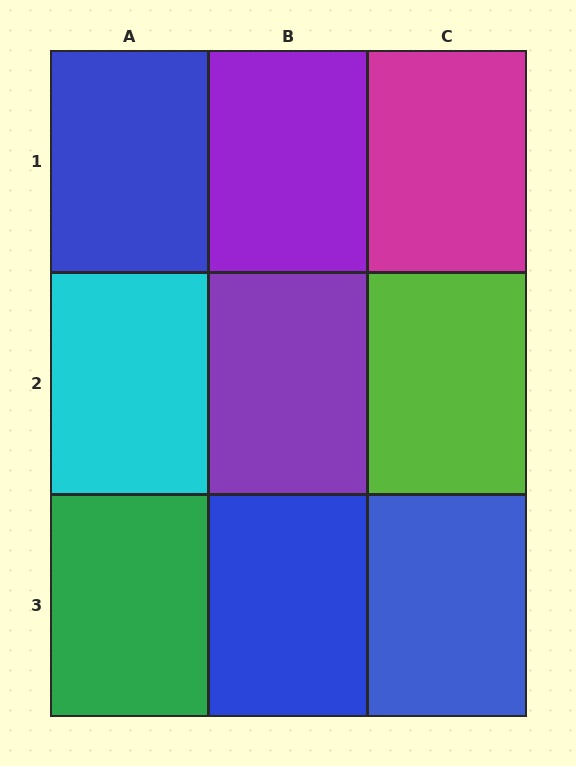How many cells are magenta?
1 cell is magenta.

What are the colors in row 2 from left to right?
Cyan, purple, lime.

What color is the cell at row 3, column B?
Blue.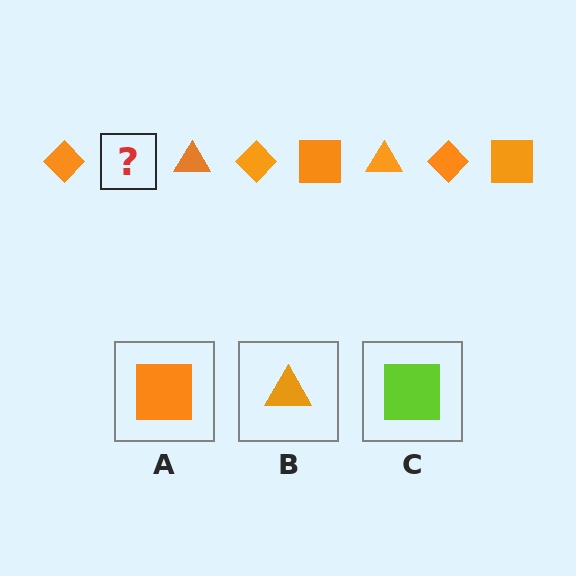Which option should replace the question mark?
Option A.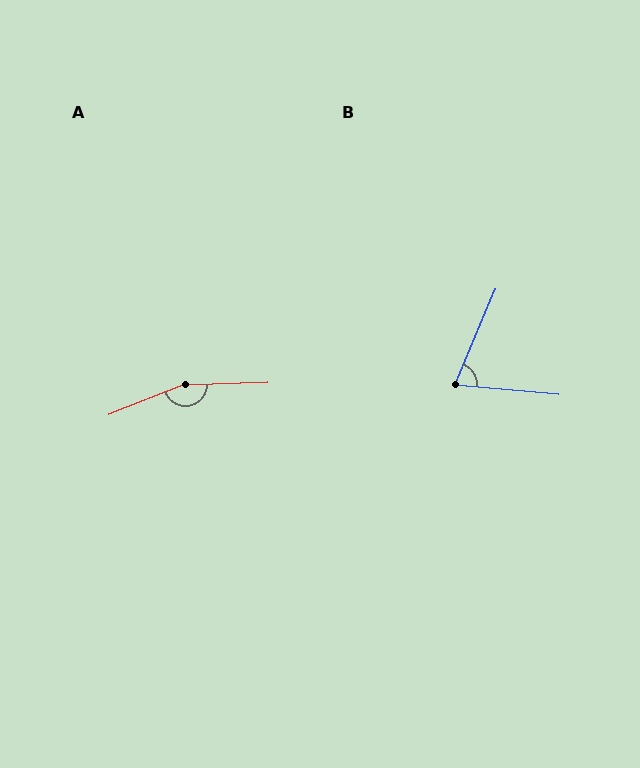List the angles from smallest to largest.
B (72°), A (160°).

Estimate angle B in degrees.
Approximately 72 degrees.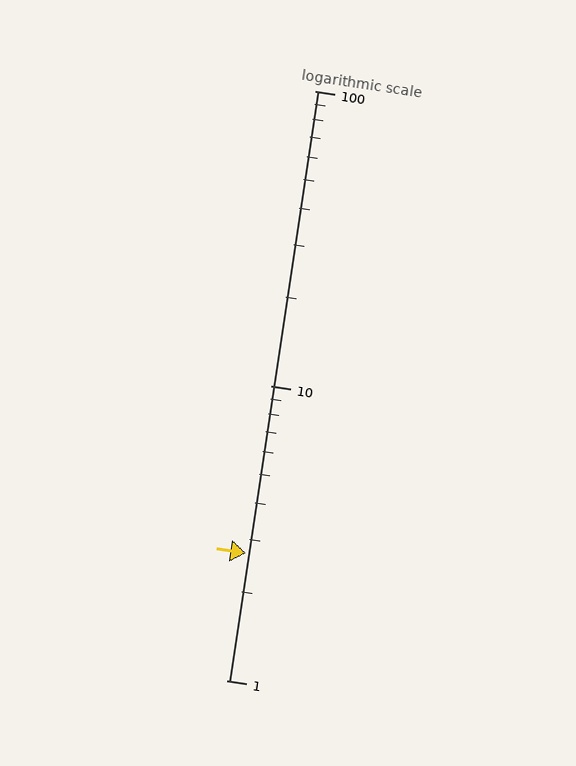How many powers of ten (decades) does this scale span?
The scale spans 2 decades, from 1 to 100.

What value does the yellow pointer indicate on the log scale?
The pointer indicates approximately 2.7.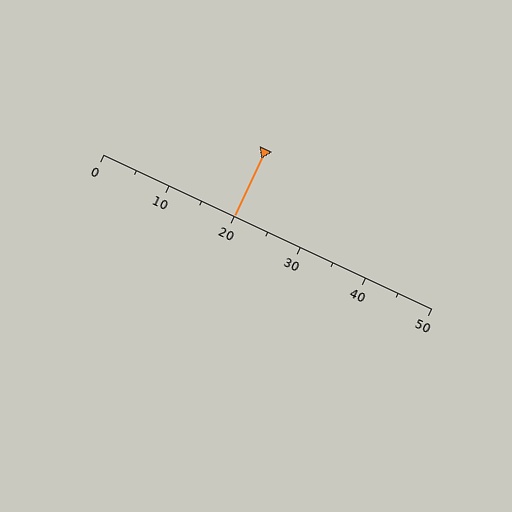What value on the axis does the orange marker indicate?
The marker indicates approximately 20.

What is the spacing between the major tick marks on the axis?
The major ticks are spaced 10 apart.